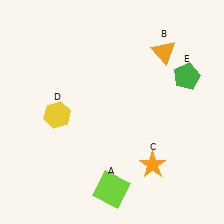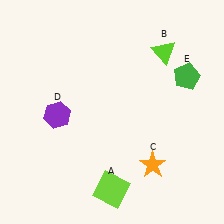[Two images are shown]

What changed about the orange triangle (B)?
In Image 1, B is orange. In Image 2, it changed to lime.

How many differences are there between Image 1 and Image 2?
There are 2 differences between the two images.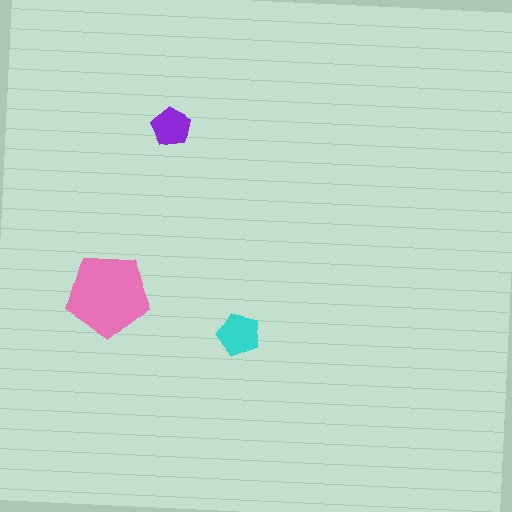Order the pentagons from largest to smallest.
the pink one, the cyan one, the purple one.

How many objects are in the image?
There are 3 objects in the image.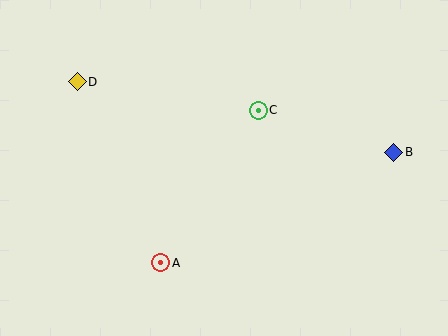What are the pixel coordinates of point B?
Point B is at (394, 152).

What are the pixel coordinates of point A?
Point A is at (161, 263).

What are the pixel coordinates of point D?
Point D is at (77, 82).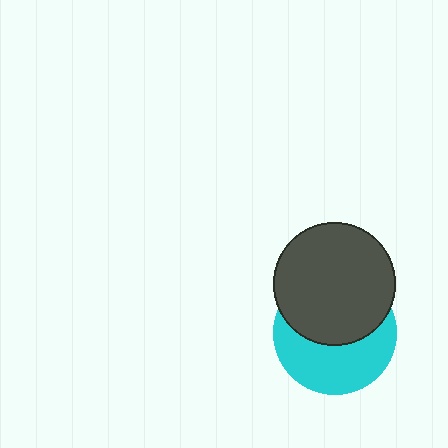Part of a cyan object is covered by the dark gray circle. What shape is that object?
It is a circle.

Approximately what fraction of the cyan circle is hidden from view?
Roughly 51% of the cyan circle is hidden behind the dark gray circle.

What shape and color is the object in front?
The object in front is a dark gray circle.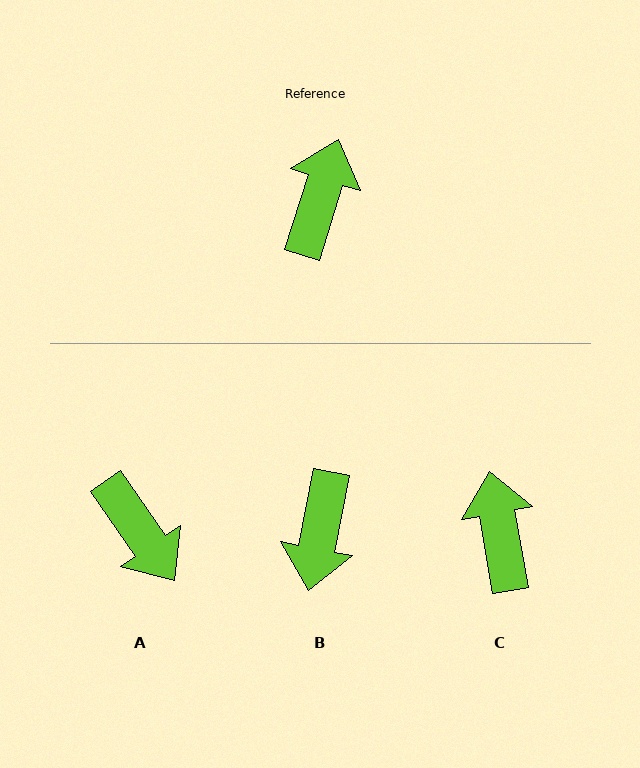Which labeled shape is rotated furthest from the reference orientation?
B, about 174 degrees away.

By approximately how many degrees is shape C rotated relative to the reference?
Approximately 27 degrees counter-clockwise.